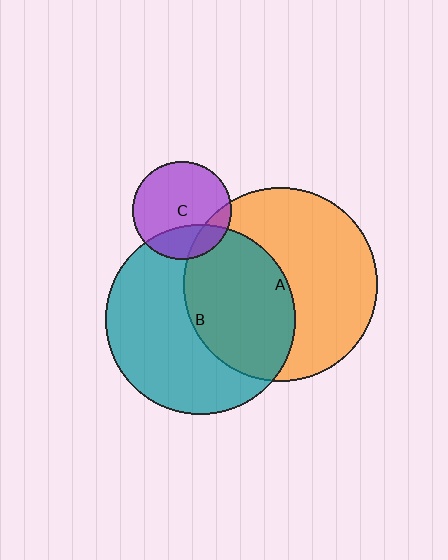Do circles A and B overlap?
Yes.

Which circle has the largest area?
Circle A (orange).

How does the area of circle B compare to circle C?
Approximately 3.7 times.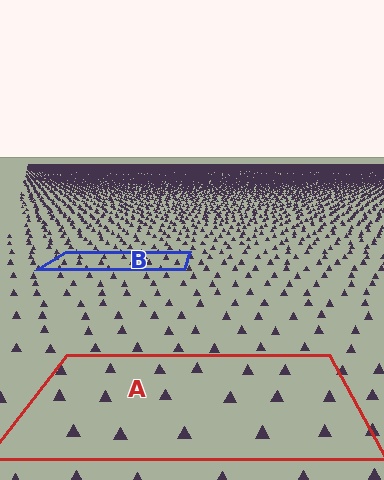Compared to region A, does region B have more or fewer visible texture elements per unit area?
Region B has more texture elements per unit area — they are packed more densely because it is farther away.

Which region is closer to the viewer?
Region A is closer. The texture elements there are larger and more spread out.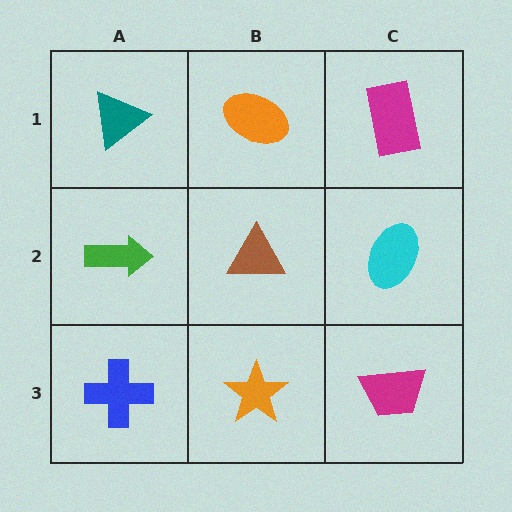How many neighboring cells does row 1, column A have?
2.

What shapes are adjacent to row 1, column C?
A cyan ellipse (row 2, column C), an orange ellipse (row 1, column B).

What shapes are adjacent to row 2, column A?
A teal triangle (row 1, column A), a blue cross (row 3, column A), a brown triangle (row 2, column B).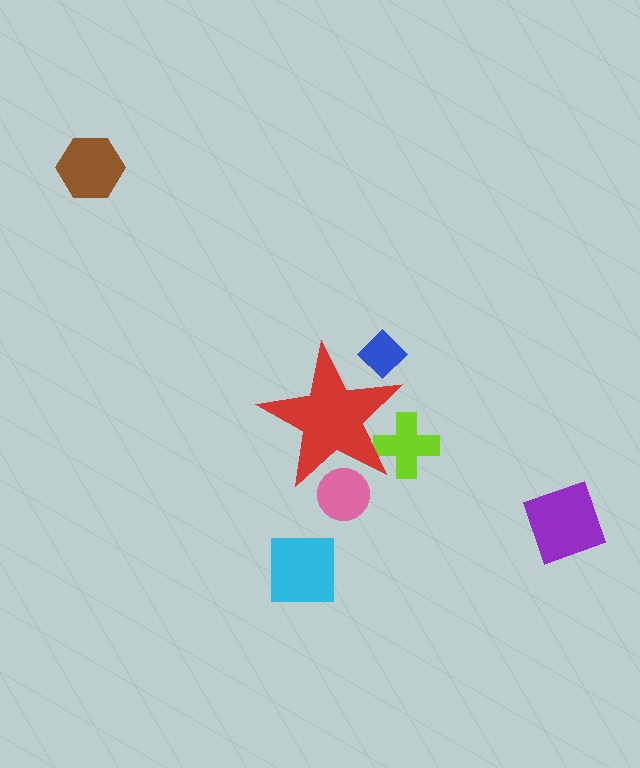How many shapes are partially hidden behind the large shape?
3 shapes are partially hidden.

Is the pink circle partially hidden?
Yes, the pink circle is partially hidden behind the red star.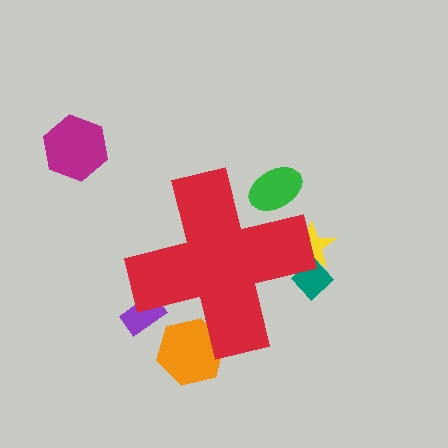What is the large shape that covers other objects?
A red cross.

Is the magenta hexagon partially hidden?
No, the magenta hexagon is fully visible.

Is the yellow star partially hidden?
Yes, the yellow star is partially hidden behind the red cross.